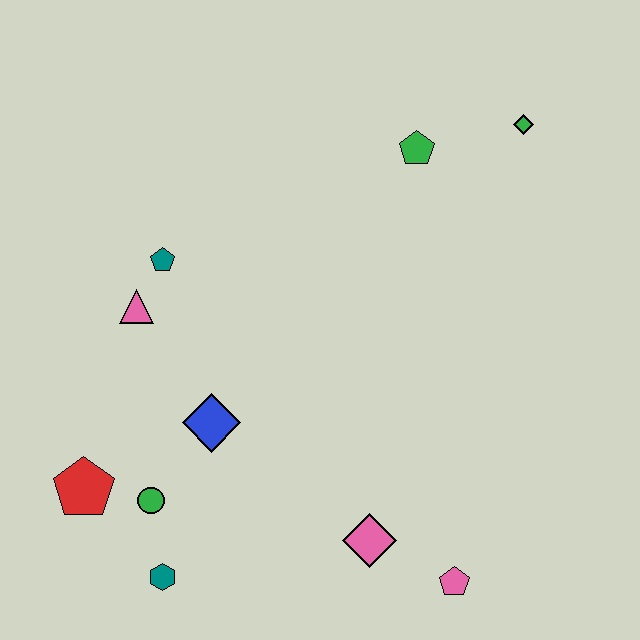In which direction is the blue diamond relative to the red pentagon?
The blue diamond is to the right of the red pentagon.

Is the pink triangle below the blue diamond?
No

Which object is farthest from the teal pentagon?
The pink pentagon is farthest from the teal pentagon.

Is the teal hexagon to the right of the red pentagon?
Yes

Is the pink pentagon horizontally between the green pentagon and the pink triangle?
No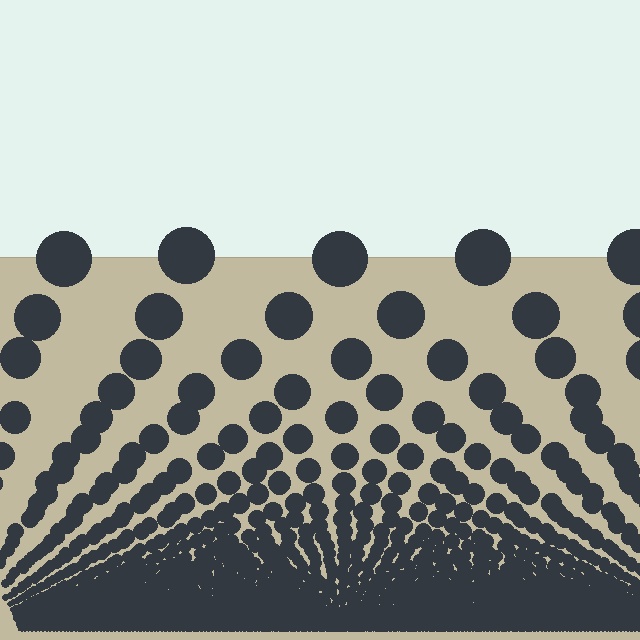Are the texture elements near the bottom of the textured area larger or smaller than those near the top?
Smaller. The gradient is inverted — elements near the bottom are smaller and denser.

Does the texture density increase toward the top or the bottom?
Density increases toward the bottom.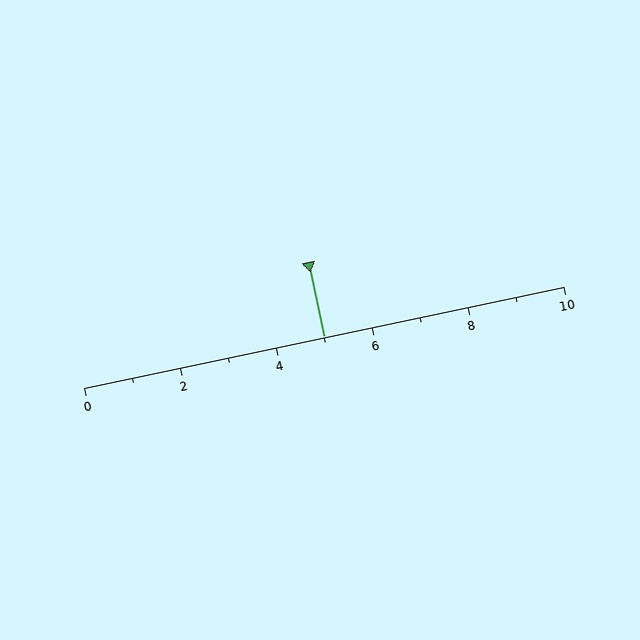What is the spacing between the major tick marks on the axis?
The major ticks are spaced 2 apart.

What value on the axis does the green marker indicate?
The marker indicates approximately 5.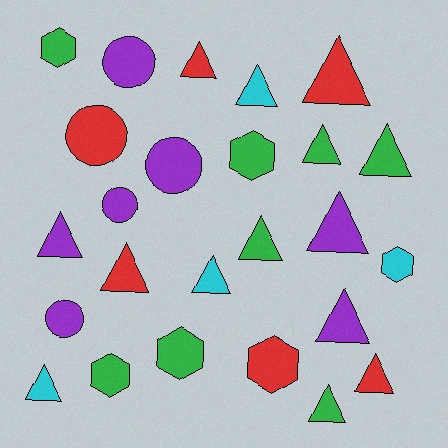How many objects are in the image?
There are 25 objects.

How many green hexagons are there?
There are 4 green hexagons.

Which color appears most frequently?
Green, with 8 objects.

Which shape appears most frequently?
Triangle, with 14 objects.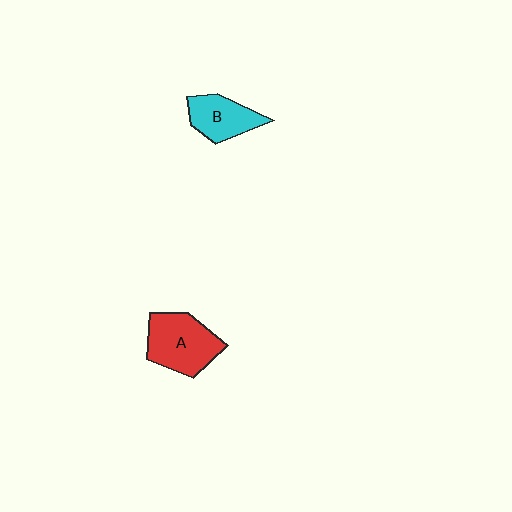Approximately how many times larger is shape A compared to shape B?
Approximately 1.4 times.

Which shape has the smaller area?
Shape B (cyan).